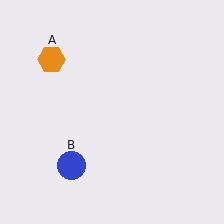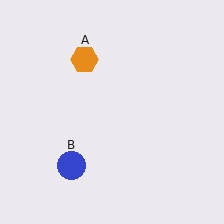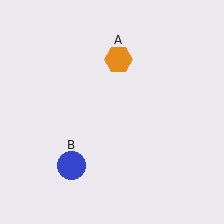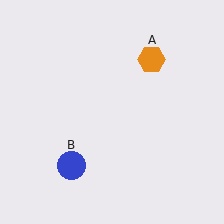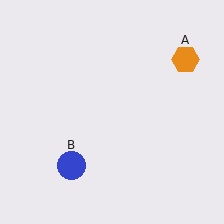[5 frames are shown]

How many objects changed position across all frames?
1 object changed position: orange hexagon (object A).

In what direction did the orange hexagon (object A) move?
The orange hexagon (object A) moved right.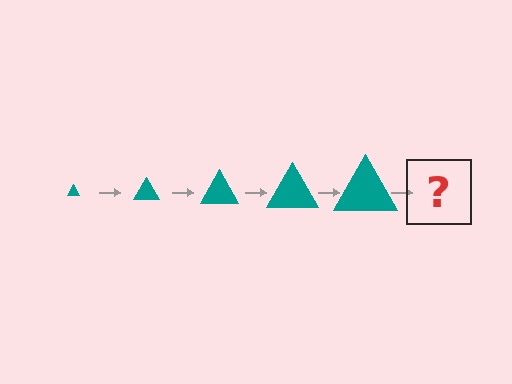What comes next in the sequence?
The next element should be a teal triangle, larger than the previous one.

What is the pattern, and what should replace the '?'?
The pattern is that the triangle gets progressively larger each step. The '?' should be a teal triangle, larger than the previous one.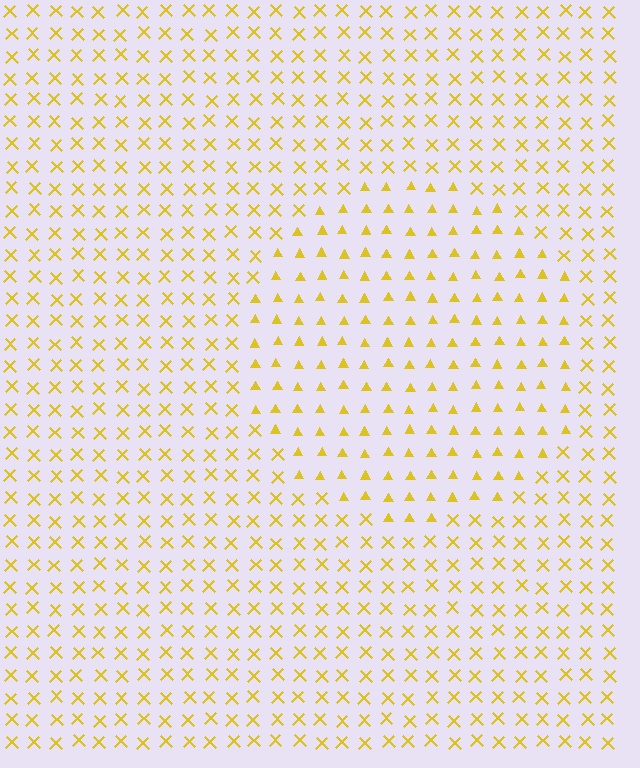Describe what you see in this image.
The image is filled with small yellow elements arranged in a uniform grid. A circle-shaped region contains triangles, while the surrounding area contains X marks. The boundary is defined purely by the change in element shape.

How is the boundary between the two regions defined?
The boundary is defined by a change in element shape: triangles inside vs. X marks outside. All elements share the same color and spacing.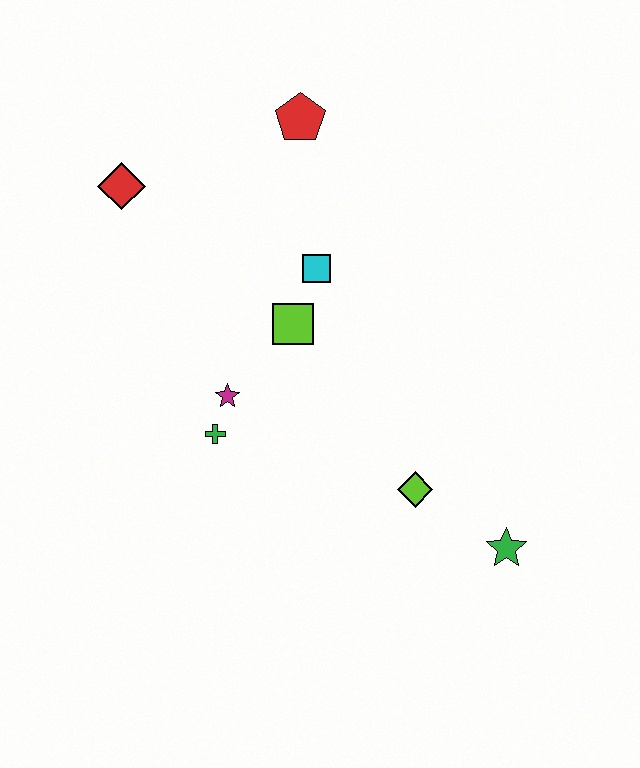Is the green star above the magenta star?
No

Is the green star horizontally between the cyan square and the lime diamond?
No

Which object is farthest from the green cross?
The red pentagon is farthest from the green cross.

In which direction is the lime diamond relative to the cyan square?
The lime diamond is below the cyan square.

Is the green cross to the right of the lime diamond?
No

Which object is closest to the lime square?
The cyan square is closest to the lime square.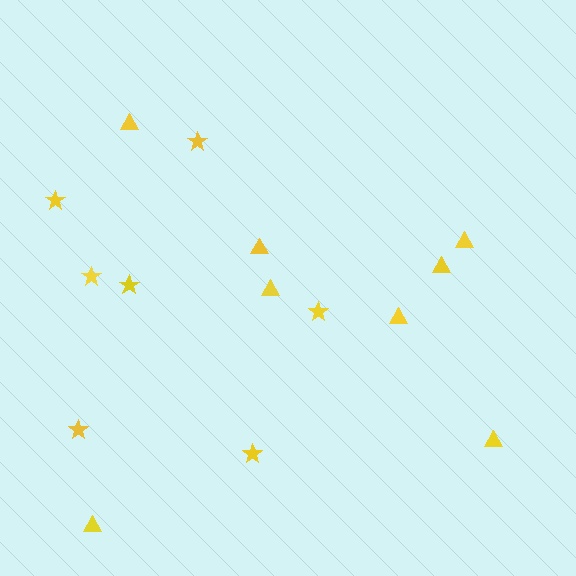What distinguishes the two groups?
There are 2 groups: one group of stars (7) and one group of triangles (8).